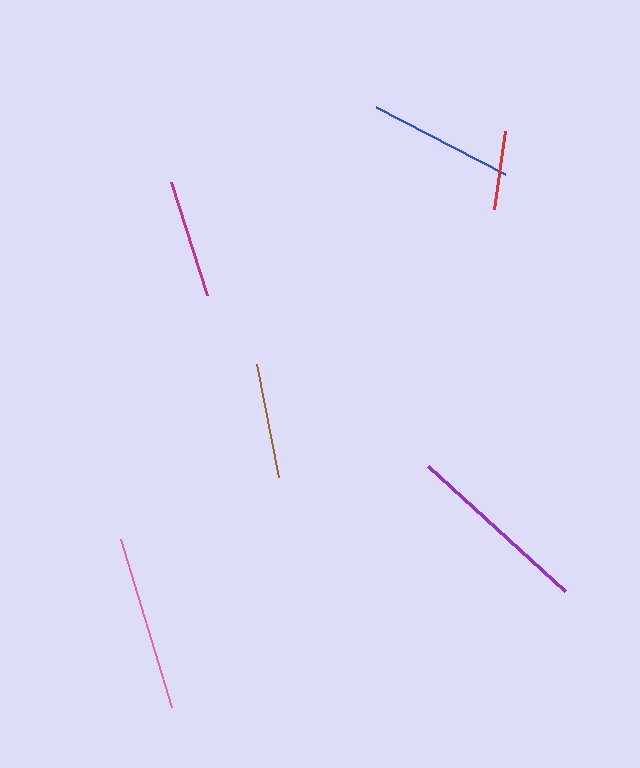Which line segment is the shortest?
The red line is the shortest at approximately 79 pixels.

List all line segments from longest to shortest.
From longest to shortest: purple, pink, blue, magenta, brown, red.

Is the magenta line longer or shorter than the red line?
The magenta line is longer than the red line.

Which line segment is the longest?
The purple line is the longest at approximately 186 pixels.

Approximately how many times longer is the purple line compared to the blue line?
The purple line is approximately 1.3 times the length of the blue line.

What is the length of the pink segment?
The pink segment is approximately 175 pixels long.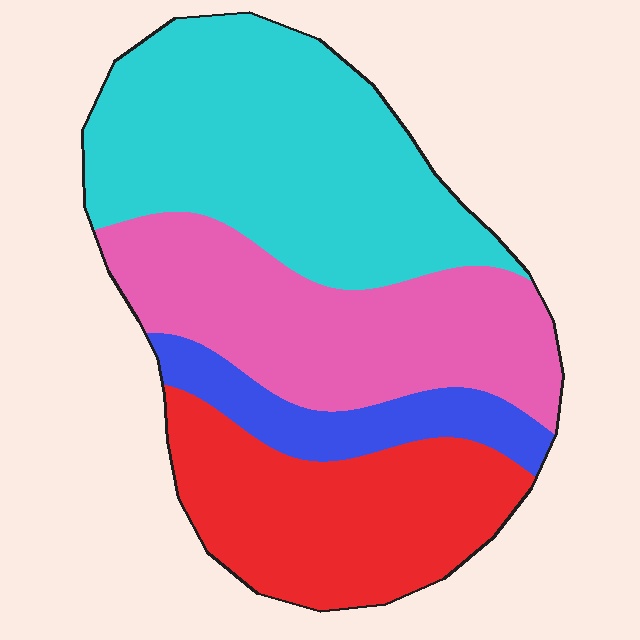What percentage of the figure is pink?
Pink covers 28% of the figure.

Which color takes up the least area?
Blue, at roughly 10%.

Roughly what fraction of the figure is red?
Red takes up between a sixth and a third of the figure.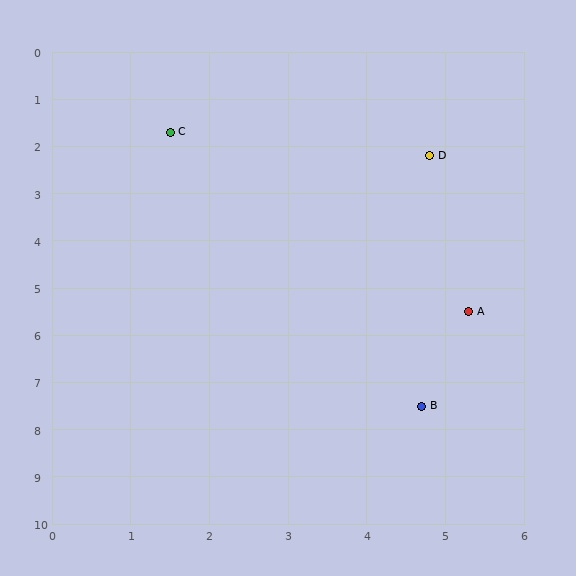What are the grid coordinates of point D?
Point D is at approximately (4.8, 2.2).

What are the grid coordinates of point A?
Point A is at approximately (5.3, 5.5).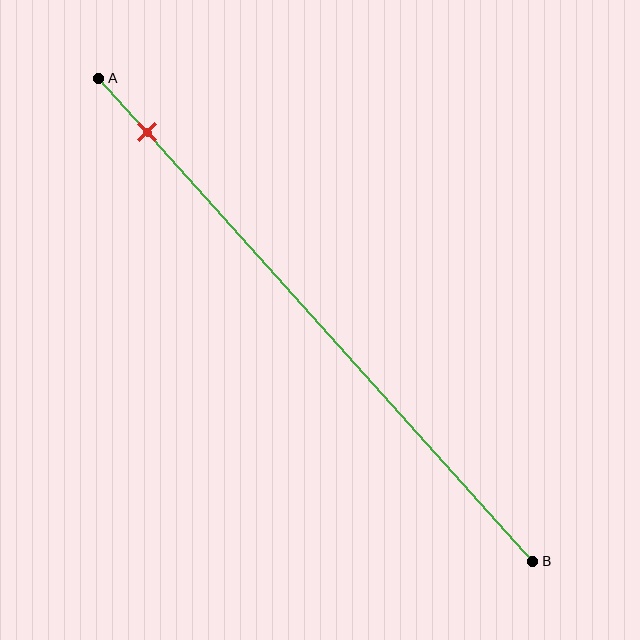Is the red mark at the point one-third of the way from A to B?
No, the mark is at about 10% from A, not at the 33% one-third point.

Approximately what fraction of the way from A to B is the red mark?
The red mark is approximately 10% of the way from A to B.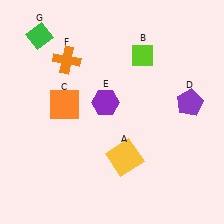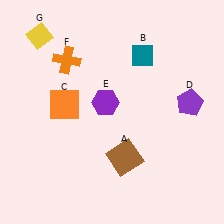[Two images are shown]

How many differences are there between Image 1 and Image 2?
There are 3 differences between the two images.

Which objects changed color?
A changed from yellow to brown. B changed from lime to teal. G changed from green to yellow.